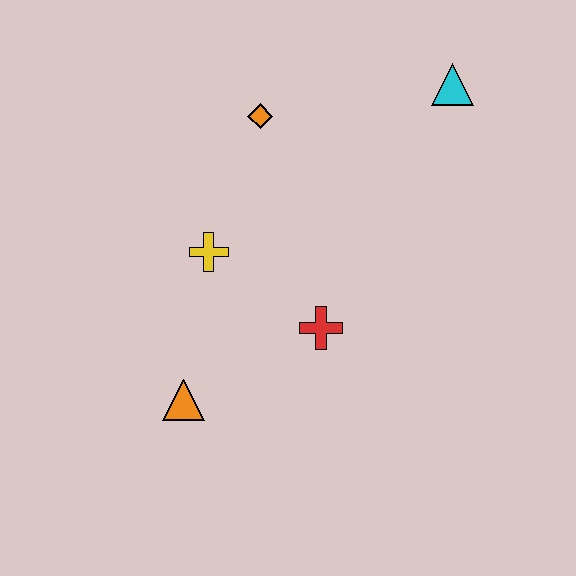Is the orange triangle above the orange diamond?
No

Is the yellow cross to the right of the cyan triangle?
No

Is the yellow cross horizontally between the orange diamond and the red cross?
No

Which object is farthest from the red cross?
The cyan triangle is farthest from the red cross.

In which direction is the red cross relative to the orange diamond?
The red cross is below the orange diamond.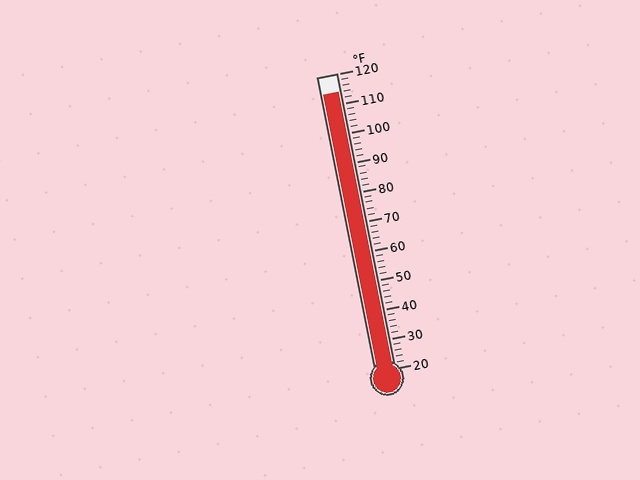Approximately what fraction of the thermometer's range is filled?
The thermometer is filled to approximately 95% of its range.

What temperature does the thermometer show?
The thermometer shows approximately 114°F.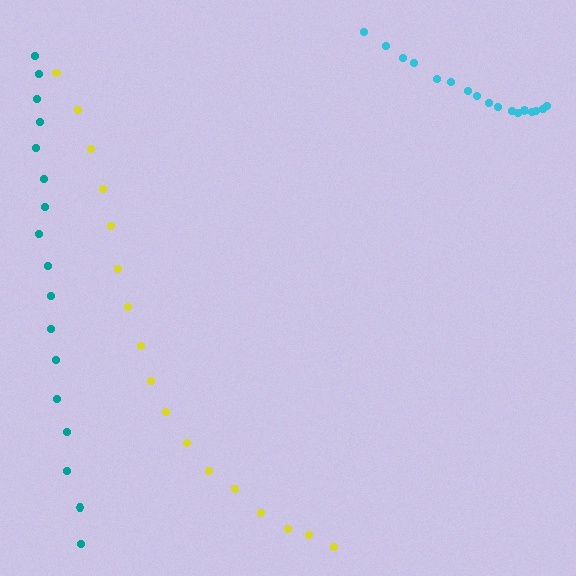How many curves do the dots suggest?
There are 3 distinct paths.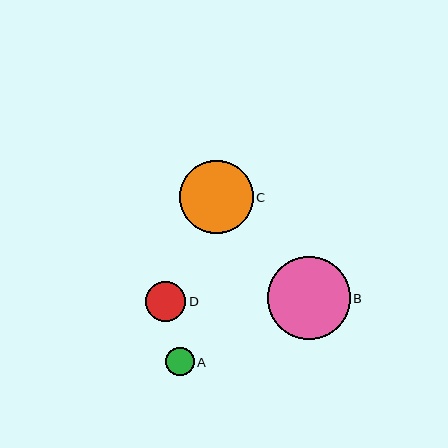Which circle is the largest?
Circle B is the largest with a size of approximately 83 pixels.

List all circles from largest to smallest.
From largest to smallest: B, C, D, A.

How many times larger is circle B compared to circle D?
Circle B is approximately 2.0 times the size of circle D.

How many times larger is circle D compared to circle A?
Circle D is approximately 1.4 times the size of circle A.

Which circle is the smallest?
Circle A is the smallest with a size of approximately 28 pixels.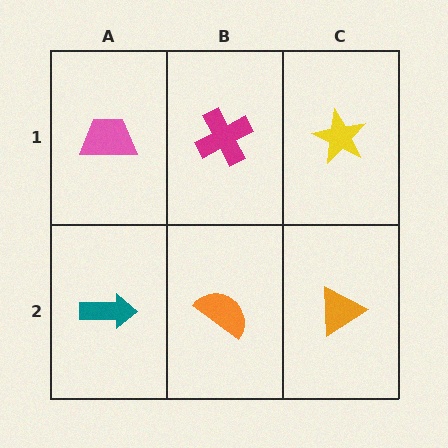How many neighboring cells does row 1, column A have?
2.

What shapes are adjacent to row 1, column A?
A teal arrow (row 2, column A), a magenta cross (row 1, column B).